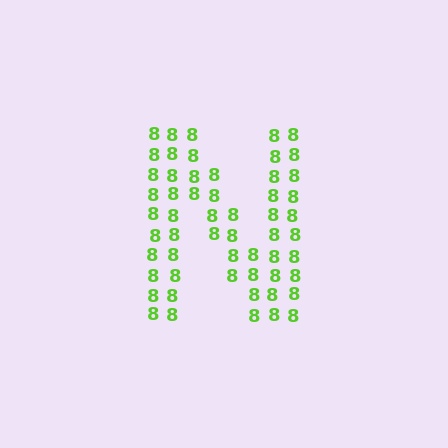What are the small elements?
The small elements are digit 8's.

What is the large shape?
The large shape is the letter N.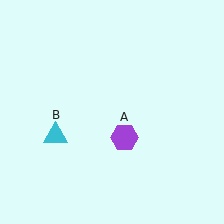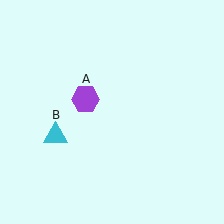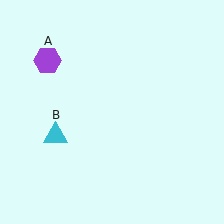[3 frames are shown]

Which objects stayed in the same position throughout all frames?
Cyan triangle (object B) remained stationary.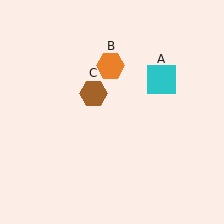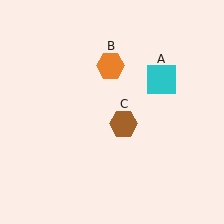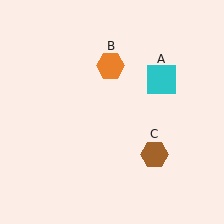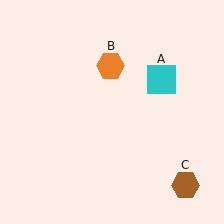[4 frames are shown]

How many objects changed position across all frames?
1 object changed position: brown hexagon (object C).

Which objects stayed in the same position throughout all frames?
Cyan square (object A) and orange hexagon (object B) remained stationary.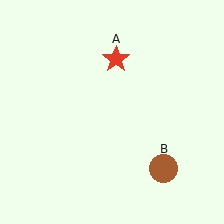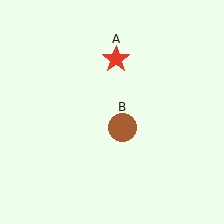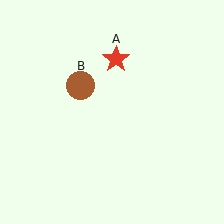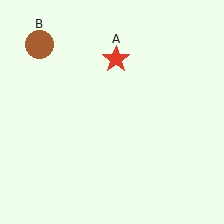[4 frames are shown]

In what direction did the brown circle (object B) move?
The brown circle (object B) moved up and to the left.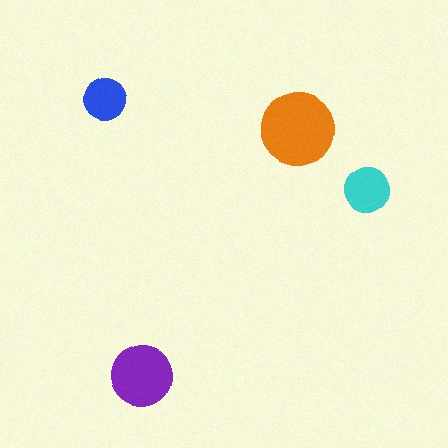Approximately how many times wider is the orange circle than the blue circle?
About 1.5 times wider.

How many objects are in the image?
There are 4 objects in the image.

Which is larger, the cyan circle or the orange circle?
The orange one.